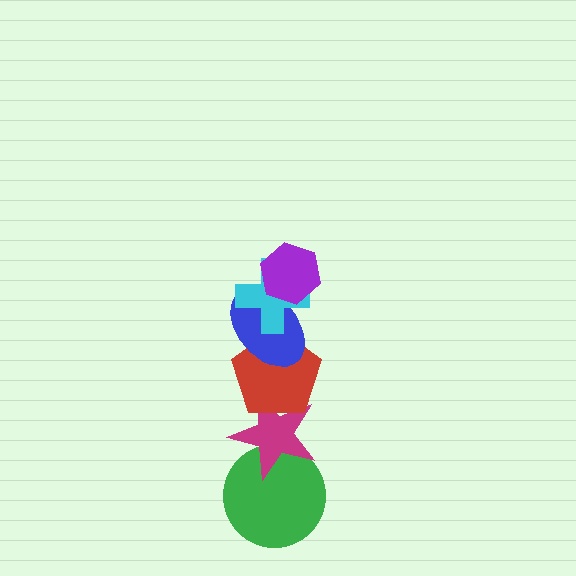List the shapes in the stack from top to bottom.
From top to bottom: the purple hexagon, the cyan cross, the blue ellipse, the red pentagon, the magenta star, the green circle.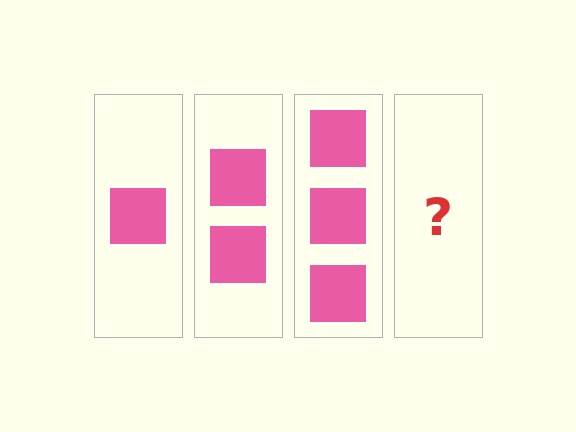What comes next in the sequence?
The next element should be 4 squares.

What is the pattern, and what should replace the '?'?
The pattern is that each step adds one more square. The '?' should be 4 squares.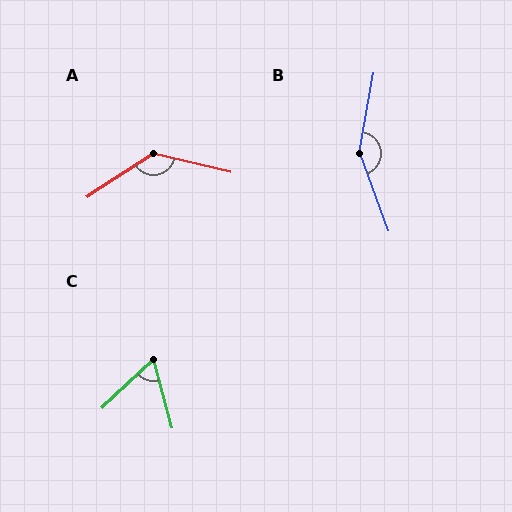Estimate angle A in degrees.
Approximately 133 degrees.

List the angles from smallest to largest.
C (61°), A (133°), B (150°).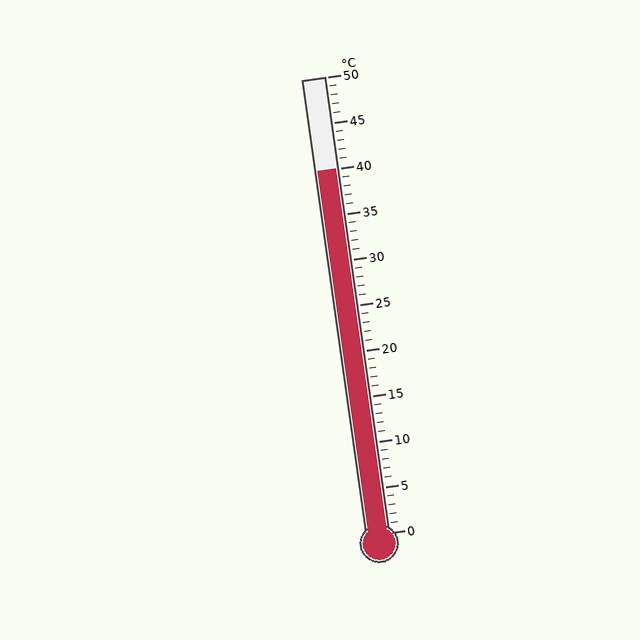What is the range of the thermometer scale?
The thermometer scale ranges from 0°C to 50°C.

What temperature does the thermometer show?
The thermometer shows approximately 40°C.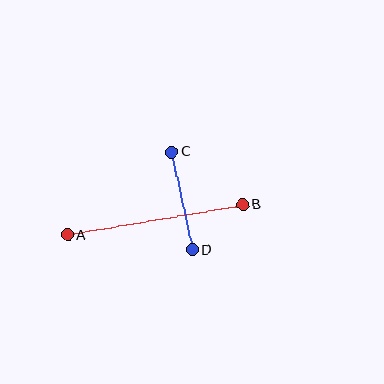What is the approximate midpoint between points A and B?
The midpoint is at approximately (155, 220) pixels.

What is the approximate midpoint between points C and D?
The midpoint is at approximately (182, 201) pixels.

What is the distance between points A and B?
The distance is approximately 178 pixels.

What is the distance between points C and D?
The distance is approximately 100 pixels.